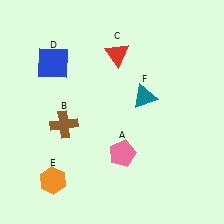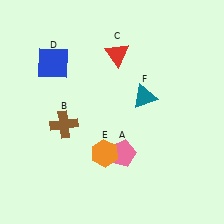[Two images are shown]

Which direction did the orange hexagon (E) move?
The orange hexagon (E) moved right.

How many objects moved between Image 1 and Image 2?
1 object moved between the two images.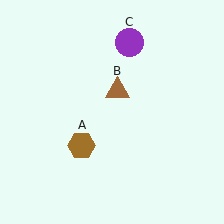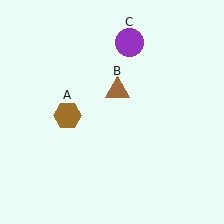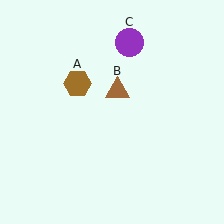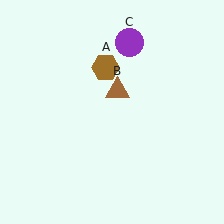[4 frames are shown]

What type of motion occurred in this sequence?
The brown hexagon (object A) rotated clockwise around the center of the scene.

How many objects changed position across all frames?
1 object changed position: brown hexagon (object A).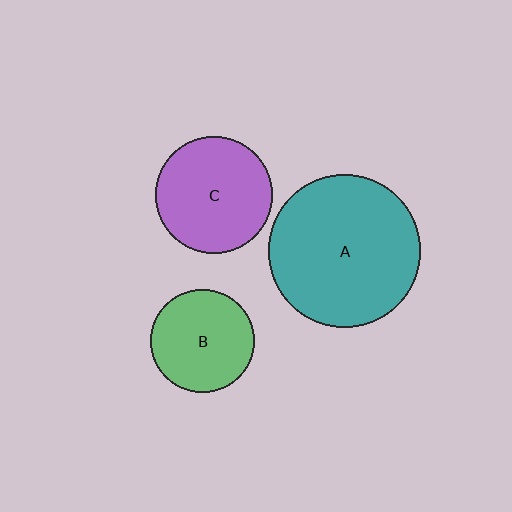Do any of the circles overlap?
No, none of the circles overlap.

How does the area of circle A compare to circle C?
Approximately 1.7 times.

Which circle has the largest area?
Circle A (teal).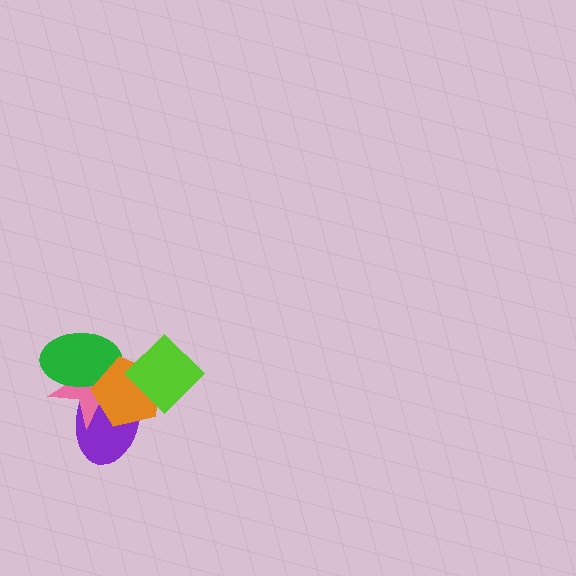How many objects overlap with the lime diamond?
2 objects overlap with the lime diamond.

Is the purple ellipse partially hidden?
Yes, it is partially covered by another shape.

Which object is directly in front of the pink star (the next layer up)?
The green ellipse is directly in front of the pink star.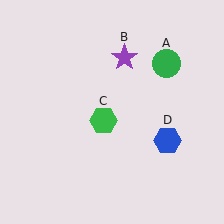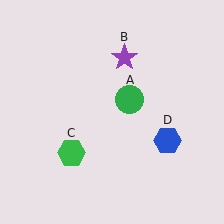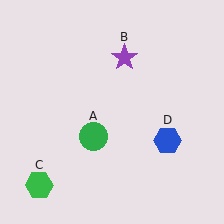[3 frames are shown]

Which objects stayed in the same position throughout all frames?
Purple star (object B) and blue hexagon (object D) remained stationary.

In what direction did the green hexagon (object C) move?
The green hexagon (object C) moved down and to the left.